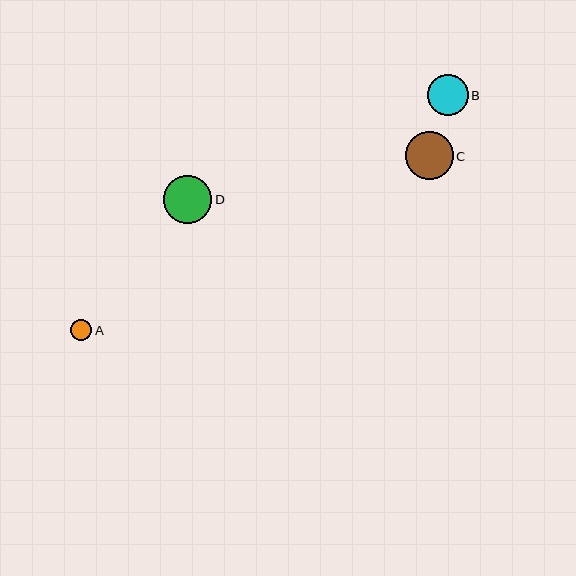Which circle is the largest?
Circle D is the largest with a size of approximately 48 pixels.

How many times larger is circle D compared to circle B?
Circle D is approximately 1.2 times the size of circle B.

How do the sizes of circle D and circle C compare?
Circle D and circle C are approximately the same size.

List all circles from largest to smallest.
From largest to smallest: D, C, B, A.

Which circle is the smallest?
Circle A is the smallest with a size of approximately 21 pixels.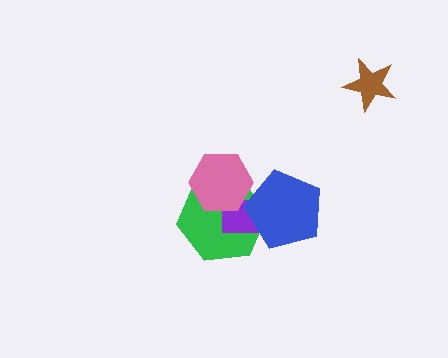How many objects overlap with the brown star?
0 objects overlap with the brown star.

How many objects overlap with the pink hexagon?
2 objects overlap with the pink hexagon.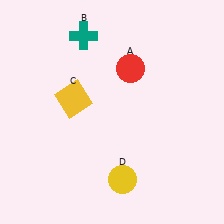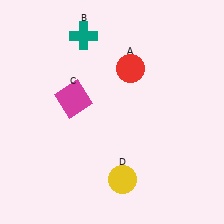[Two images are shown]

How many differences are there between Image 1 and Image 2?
There is 1 difference between the two images.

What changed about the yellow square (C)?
In Image 1, C is yellow. In Image 2, it changed to magenta.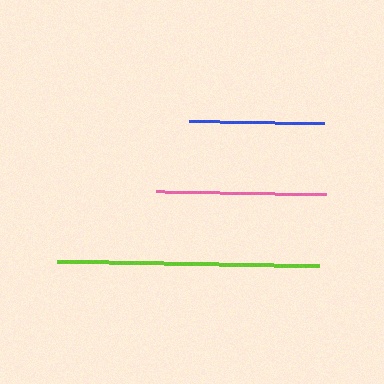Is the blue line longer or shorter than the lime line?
The lime line is longer than the blue line.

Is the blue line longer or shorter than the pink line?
The pink line is longer than the blue line.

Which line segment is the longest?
The lime line is the longest at approximately 262 pixels.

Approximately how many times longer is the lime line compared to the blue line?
The lime line is approximately 1.9 times the length of the blue line.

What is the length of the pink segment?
The pink segment is approximately 170 pixels long.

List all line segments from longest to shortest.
From longest to shortest: lime, pink, blue.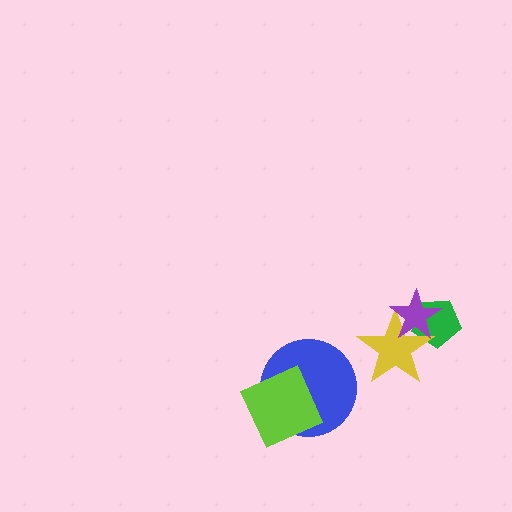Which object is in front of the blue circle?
The lime square is in front of the blue circle.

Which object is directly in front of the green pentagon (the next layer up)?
The yellow star is directly in front of the green pentagon.